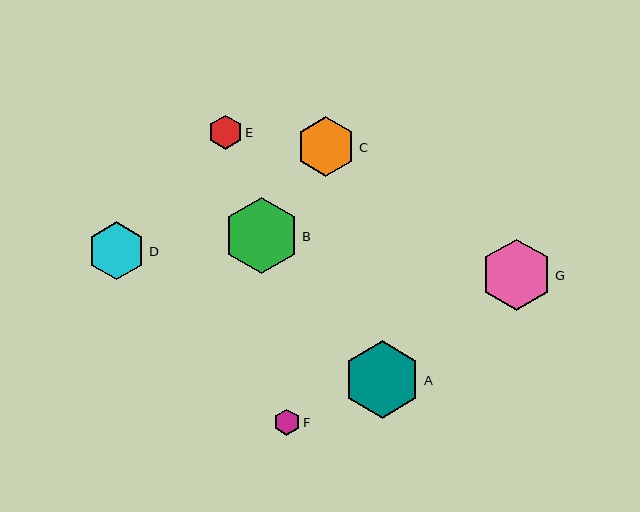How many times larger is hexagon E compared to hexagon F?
Hexagon E is approximately 1.3 times the size of hexagon F.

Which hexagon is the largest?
Hexagon A is the largest with a size of approximately 77 pixels.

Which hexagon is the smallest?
Hexagon F is the smallest with a size of approximately 26 pixels.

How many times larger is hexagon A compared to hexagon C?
Hexagon A is approximately 1.3 times the size of hexagon C.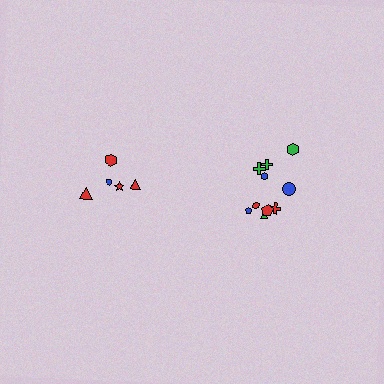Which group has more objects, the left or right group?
The right group.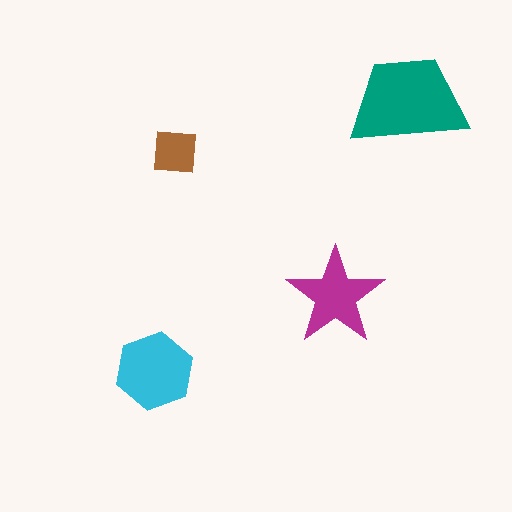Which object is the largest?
The teal trapezoid.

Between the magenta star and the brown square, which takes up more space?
The magenta star.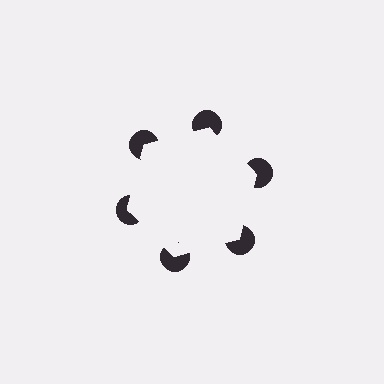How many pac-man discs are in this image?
There are 6 — one at each vertex of the illusory hexagon.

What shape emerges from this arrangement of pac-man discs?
An illusory hexagon — its edges are inferred from the aligned wedge cuts in the pac-man discs, not physically drawn.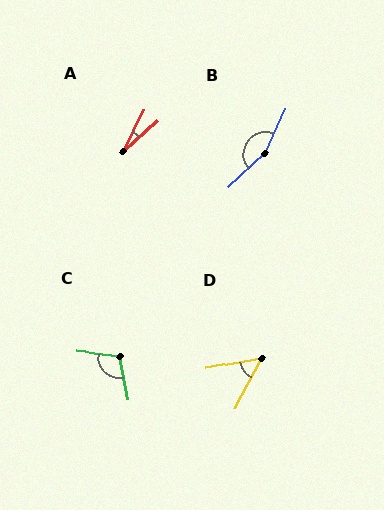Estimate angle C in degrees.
Approximately 108 degrees.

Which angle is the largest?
B, at approximately 157 degrees.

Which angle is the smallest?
A, at approximately 22 degrees.